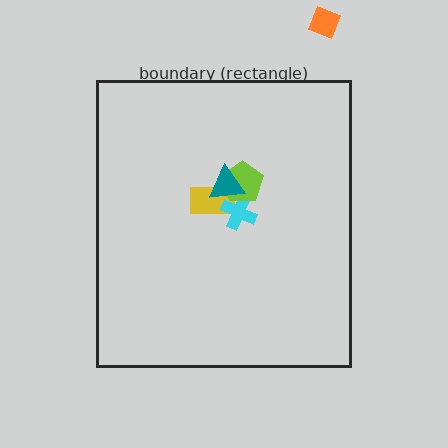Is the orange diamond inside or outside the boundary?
Outside.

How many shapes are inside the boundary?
4 inside, 1 outside.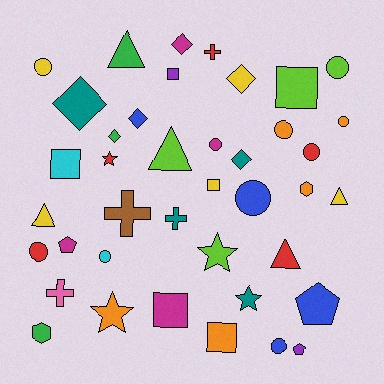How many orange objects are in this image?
There are 5 orange objects.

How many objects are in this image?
There are 40 objects.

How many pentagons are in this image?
There are 3 pentagons.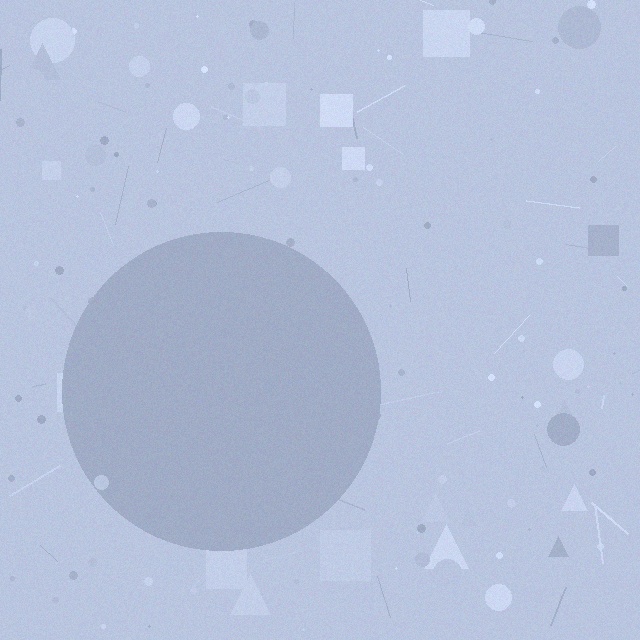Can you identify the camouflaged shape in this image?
The camouflaged shape is a circle.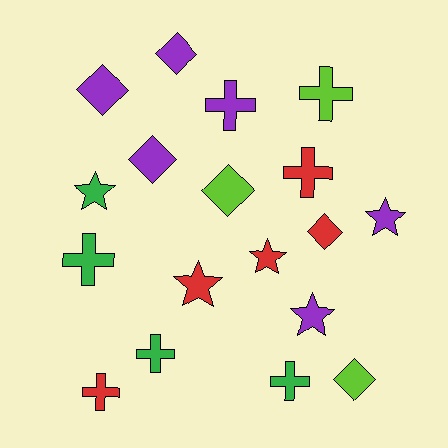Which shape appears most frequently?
Cross, with 7 objects.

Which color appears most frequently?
Purple, with 6 objects.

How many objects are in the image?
There are 18 objects.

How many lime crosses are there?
There is 1 lime cross.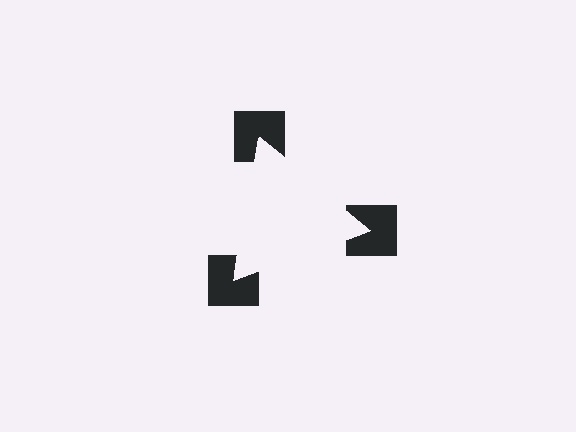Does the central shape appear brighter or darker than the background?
It typically appears slightly brighter than the background, even though no actual brightness change is drawn.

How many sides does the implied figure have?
3 sides.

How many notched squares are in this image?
There are 3 — one at each vertex of the illusory triangle.